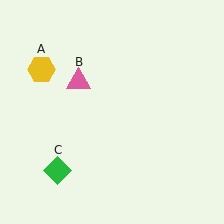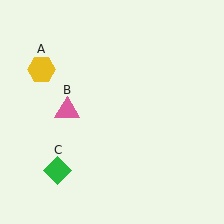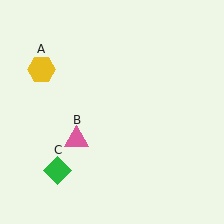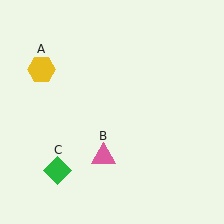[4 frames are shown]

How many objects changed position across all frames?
1 object changed position: pink triangle (object B).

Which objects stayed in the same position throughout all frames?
Yellow hexagon (object A) and green diamond (object C) remained stationary.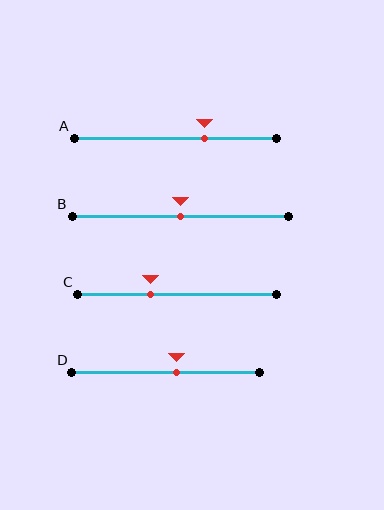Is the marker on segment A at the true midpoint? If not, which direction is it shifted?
No, the marker on segment A is shifted to the right by about 15% of the segment length.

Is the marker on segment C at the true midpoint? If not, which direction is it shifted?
No, the marker on segment C is shifted to the left by about 13% of the segment length.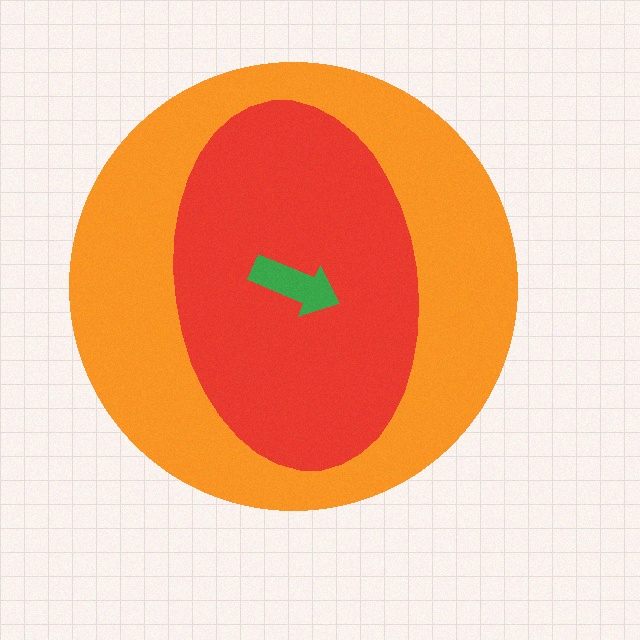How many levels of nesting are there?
3.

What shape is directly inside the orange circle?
The red ellipse.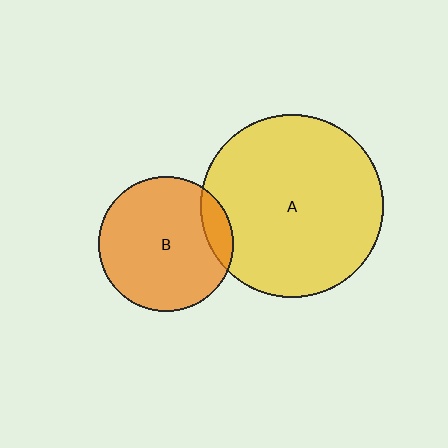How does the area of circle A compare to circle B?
Approximately 1.8 times.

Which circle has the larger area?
Circle A (yellow).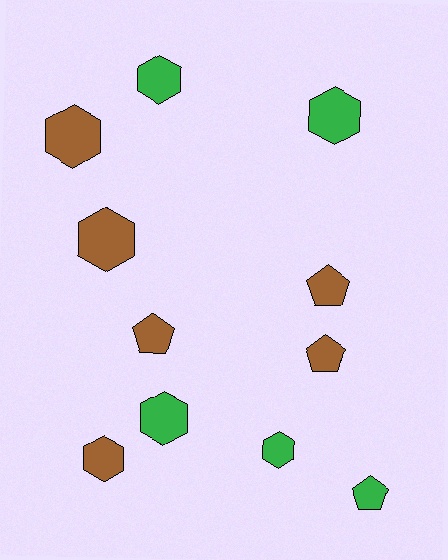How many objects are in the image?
There are 11 objects.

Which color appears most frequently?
Brown, with 6 objects.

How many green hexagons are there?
There are 4 green hexagons.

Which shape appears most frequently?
Hexagon, with 7 objects.